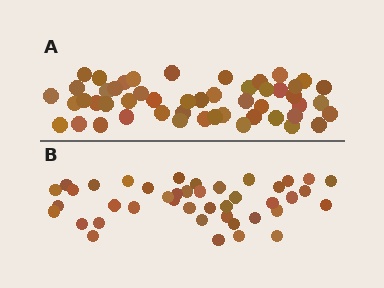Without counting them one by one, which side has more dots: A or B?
Region A (the top region) has more dots.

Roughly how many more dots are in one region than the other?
Region A has roughly 8 or so more dots than region B.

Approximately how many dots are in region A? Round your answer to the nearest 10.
About 50 dots.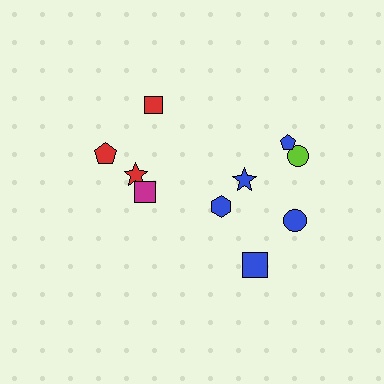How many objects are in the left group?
There are 4 objects.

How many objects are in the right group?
There are 6 objects.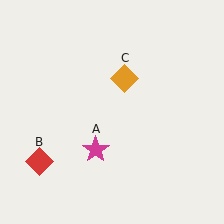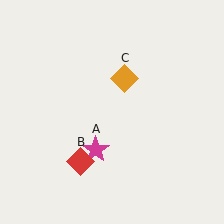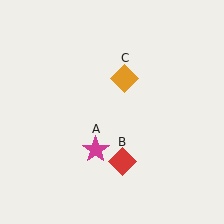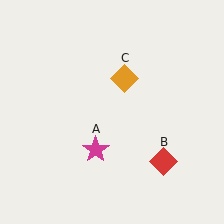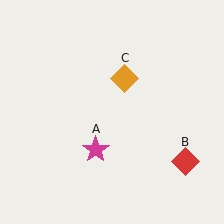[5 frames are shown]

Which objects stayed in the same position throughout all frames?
Magenta star (object A) and orange diamond (object C) remained stationary.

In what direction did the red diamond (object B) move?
The red diamond (object B) moved right.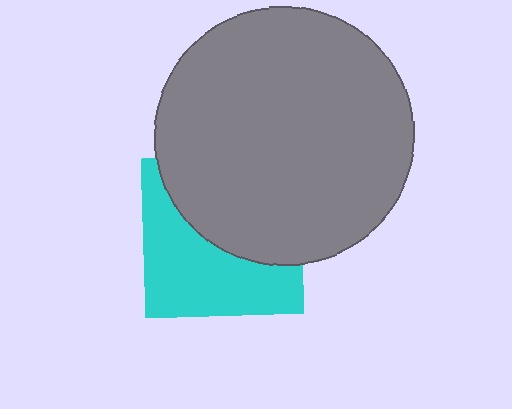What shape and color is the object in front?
The object in front is a gray circle.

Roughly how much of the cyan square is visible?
About half of it is visible (roughly 51%).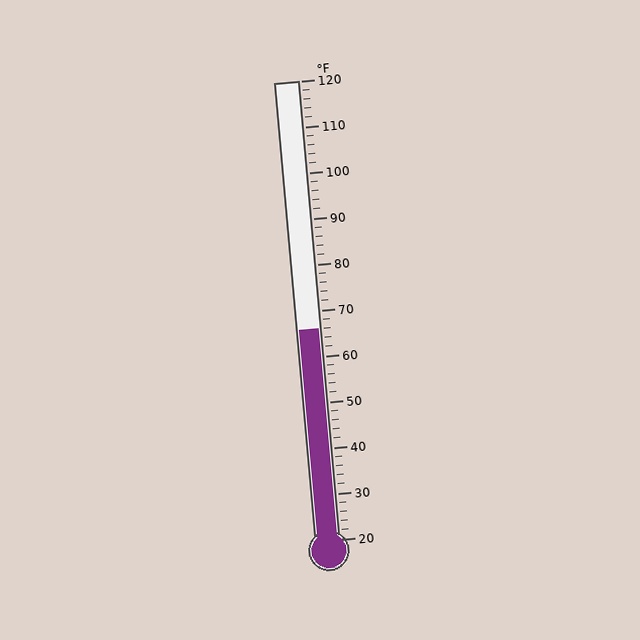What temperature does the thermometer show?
The thermometer shows approximately 66°F.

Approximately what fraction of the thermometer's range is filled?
The thermometer is filled to approximately 45% of its range.